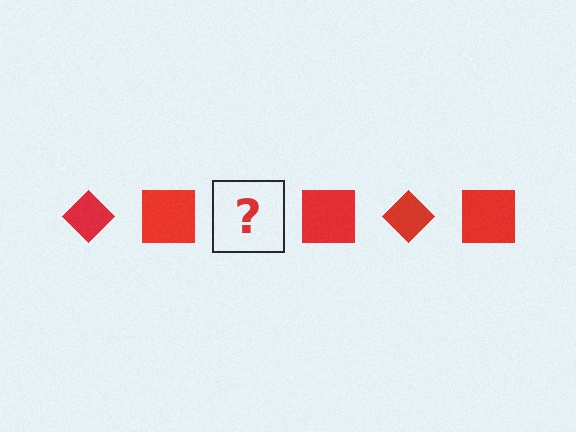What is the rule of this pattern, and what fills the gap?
The rule is that the pattern cycles through diamond, square shapes in red. The gap should be filled with a red diamond.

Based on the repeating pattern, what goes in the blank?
The blank should be a red diamond.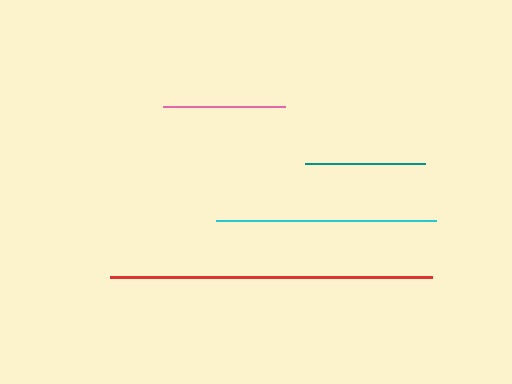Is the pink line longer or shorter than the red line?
The red line is longer than the pink line.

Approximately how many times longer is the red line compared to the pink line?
The red line is approximately 2.6 times the length of the pink line.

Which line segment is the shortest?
The teal line is the shortest at approximately 120 pixels.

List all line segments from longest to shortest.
From longest to shortest: red, cyan, pink, teal.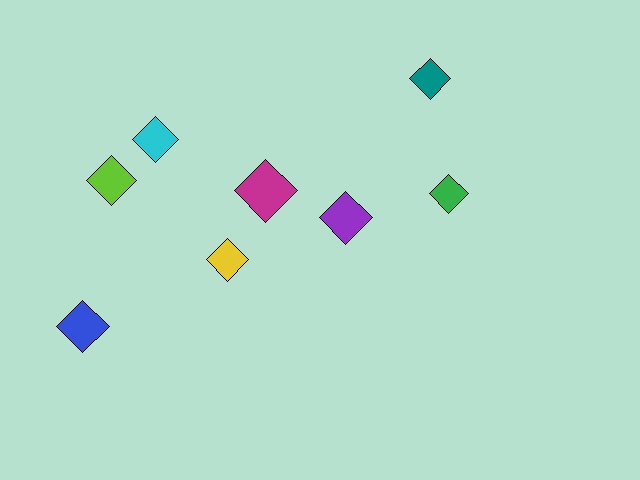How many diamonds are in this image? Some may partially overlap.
There are 8 diamonds.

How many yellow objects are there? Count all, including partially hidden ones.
There is 1 yellow object.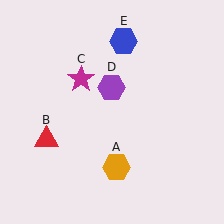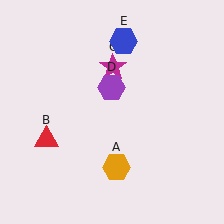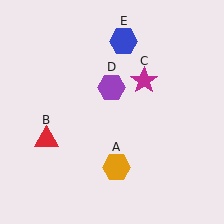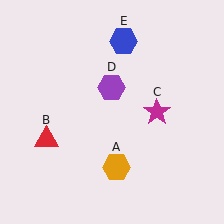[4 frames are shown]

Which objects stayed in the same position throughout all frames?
Orange hexagon (object A) and red triangle (object B) and purple hexagon (object D) and blue hexagon (object E) remained stationary.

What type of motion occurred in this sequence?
The magenta star (object C) rotated clockwise around the center of the scene.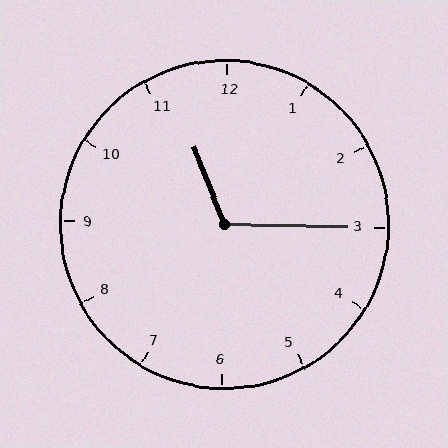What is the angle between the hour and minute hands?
Approximately 112 degrees.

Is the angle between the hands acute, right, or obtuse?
It is obtuse.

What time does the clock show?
11:15.